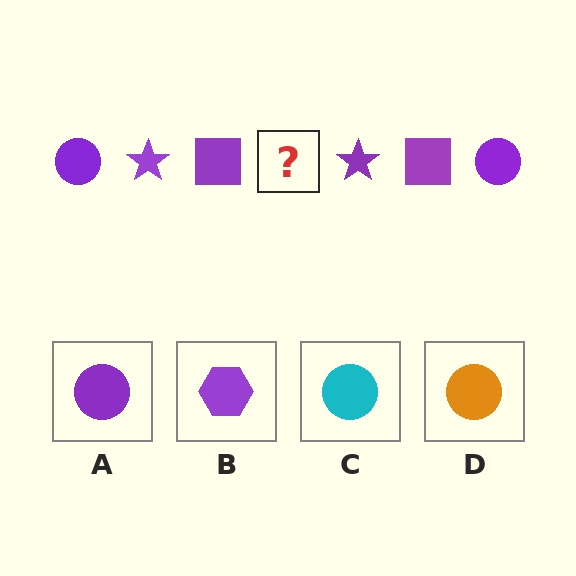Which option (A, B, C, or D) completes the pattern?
A.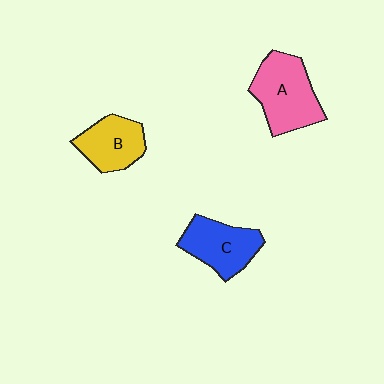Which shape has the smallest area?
Shape B (yellow).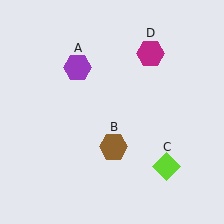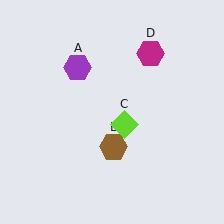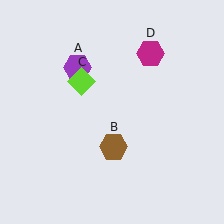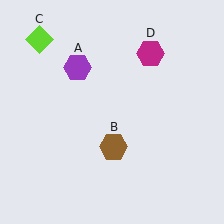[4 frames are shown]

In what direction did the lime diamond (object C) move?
The lime diamond (object C) moved up and to the left.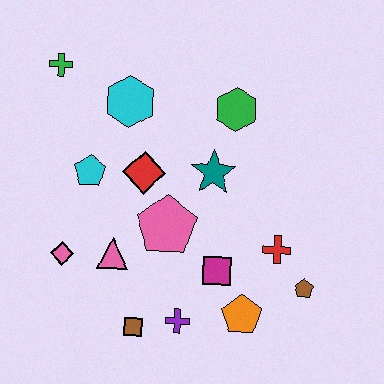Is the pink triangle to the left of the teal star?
Yes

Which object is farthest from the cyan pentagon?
The brown pentagon is farthest from the cyan pentagon.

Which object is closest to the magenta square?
The orange pentagon is closest to the magenta square.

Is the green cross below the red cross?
No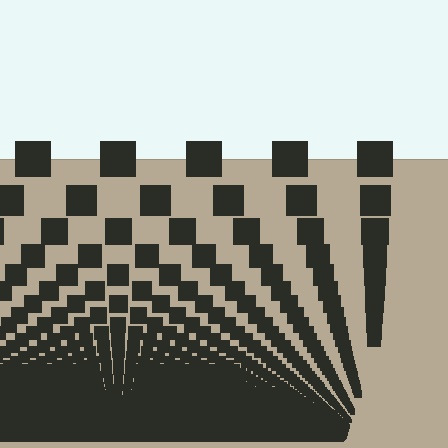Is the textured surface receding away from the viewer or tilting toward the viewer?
The surface appears to tilt toward the viewer. Texture elements get larger and sparser toward the top.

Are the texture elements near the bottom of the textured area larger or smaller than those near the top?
Smaller. The gradient is inverted — elements near the bottom are smaller and denser.